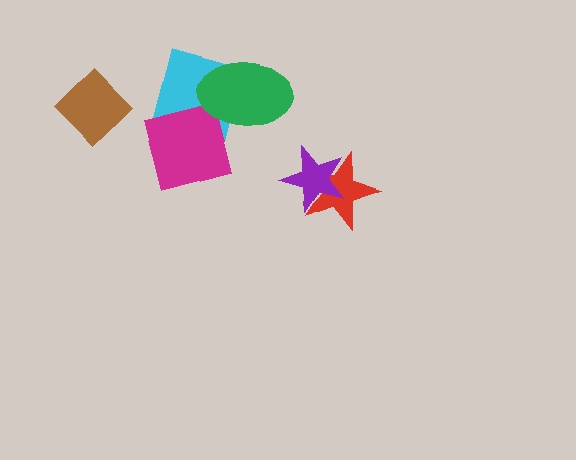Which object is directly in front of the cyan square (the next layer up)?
The magenta square is directly in front of the cyan square.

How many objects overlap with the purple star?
1 object overlaps with the purple star.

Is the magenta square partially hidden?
No, no other shape covers it.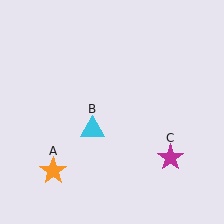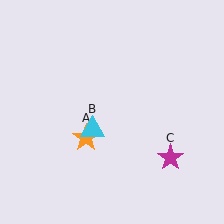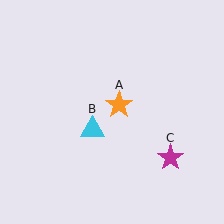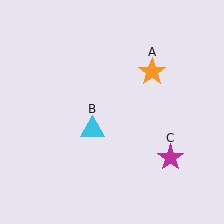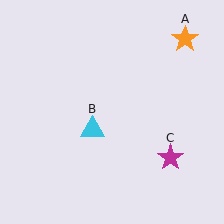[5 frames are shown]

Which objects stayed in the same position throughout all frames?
Cyan triangle (object B) and magenta star (object C) remained stationary.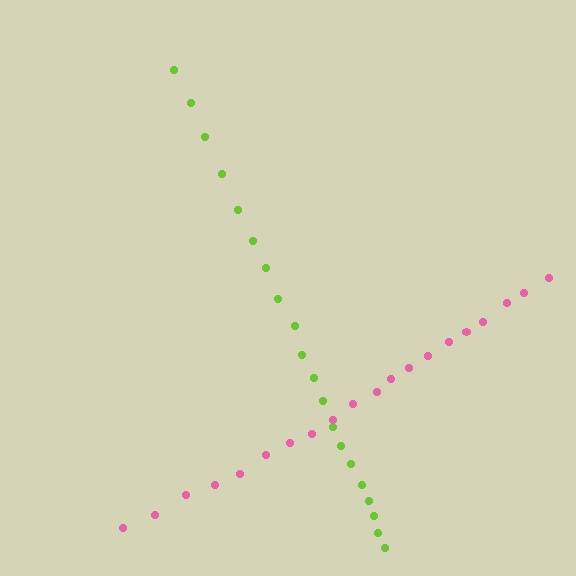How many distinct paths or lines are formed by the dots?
There are 2 distinct paths.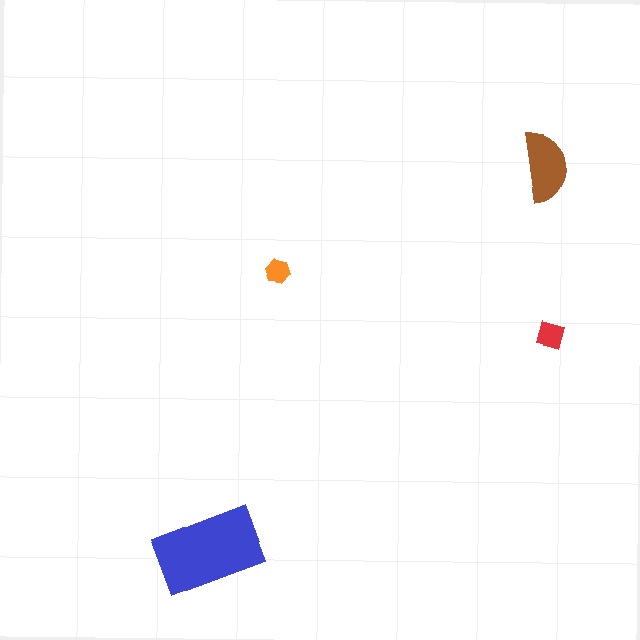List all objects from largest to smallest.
The blue rectangle, the brown semicircle, the red diamond, the orange hexagon.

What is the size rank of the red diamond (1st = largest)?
3rd.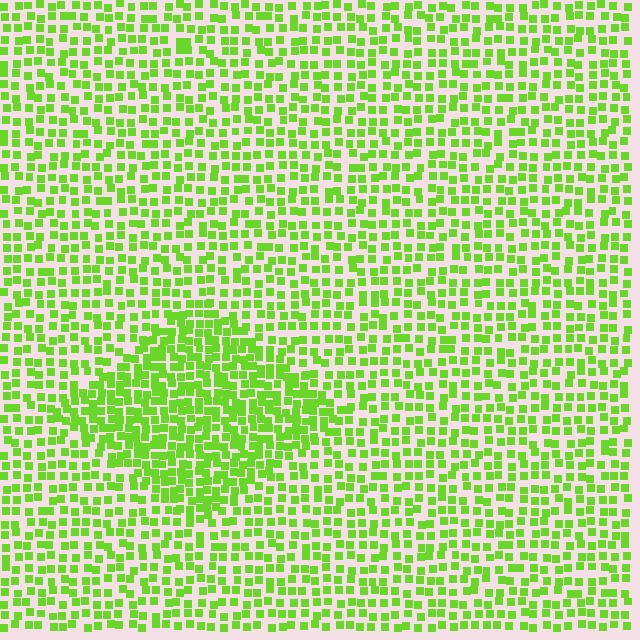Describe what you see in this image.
The image contains small lime elements arranged at two different densities. A diamond-shaped region is visible where the elements are more densely packed than the surrounding area.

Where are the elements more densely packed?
The elements are more densely packed inside the diamond boundary.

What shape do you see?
I see a diamond.